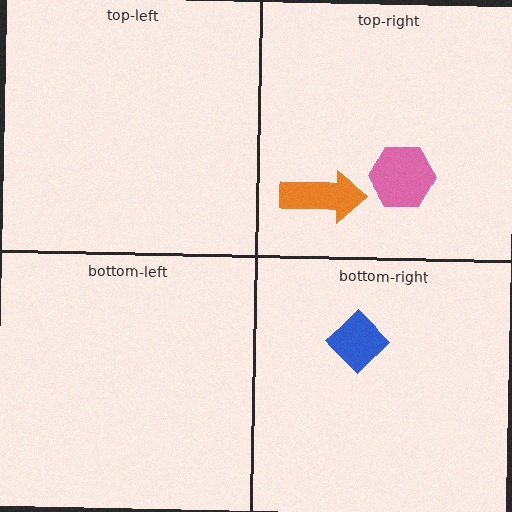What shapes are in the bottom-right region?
The blue diamond.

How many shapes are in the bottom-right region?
1.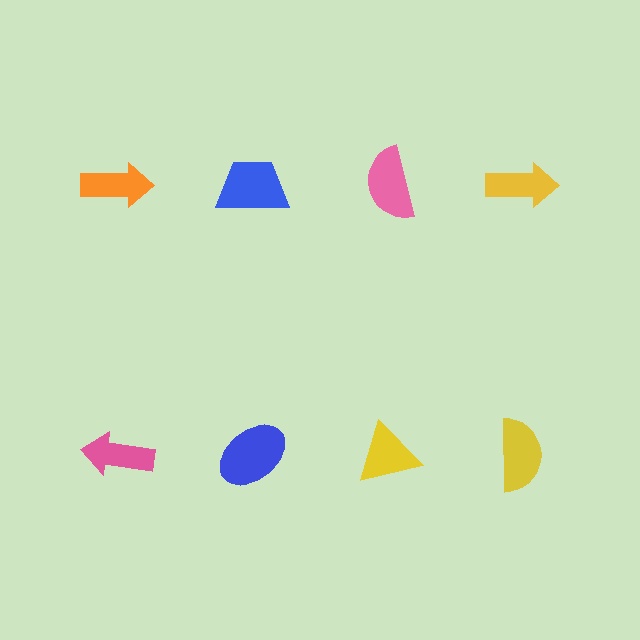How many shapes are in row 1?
4 shapes.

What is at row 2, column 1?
A pink arrow.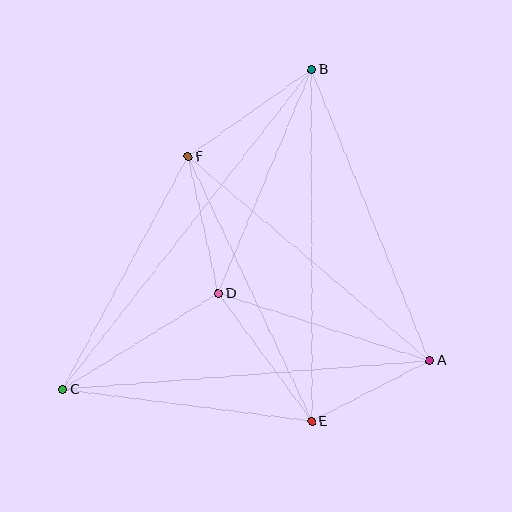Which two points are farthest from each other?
Points B and C are farthest from each other.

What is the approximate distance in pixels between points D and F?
The distance between D and F is approximately 140 pixels.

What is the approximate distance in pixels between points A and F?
The distance between A and F is approximately 316 pixels.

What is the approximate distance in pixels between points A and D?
The distance between A and D is approximately 222 pixels.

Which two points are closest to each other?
Points A and E are closest to each other.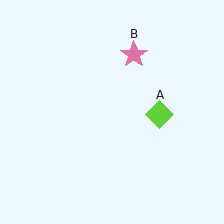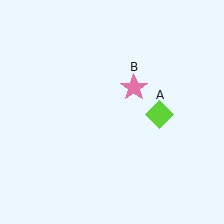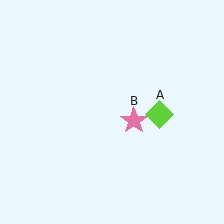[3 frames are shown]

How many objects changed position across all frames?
1 object changed position: pink star (object B).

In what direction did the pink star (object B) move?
The pink star (object B) moved down.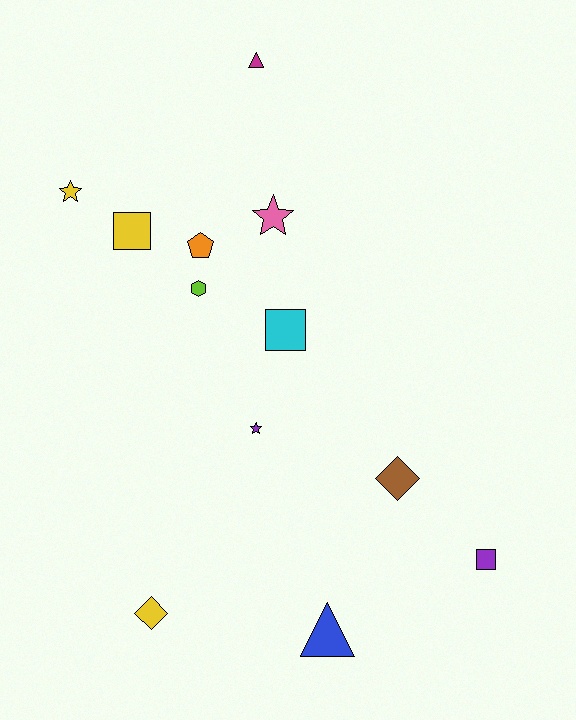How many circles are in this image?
There are no circles.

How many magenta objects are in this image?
There is 1 magenta object.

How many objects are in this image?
There are 12 objects.